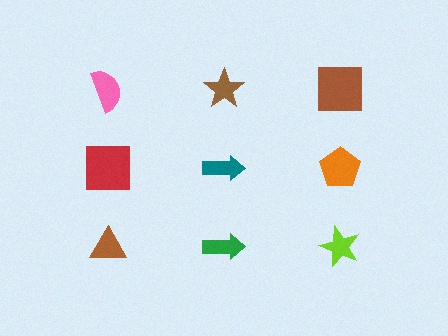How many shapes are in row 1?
3 shapes.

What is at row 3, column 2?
A green arrow.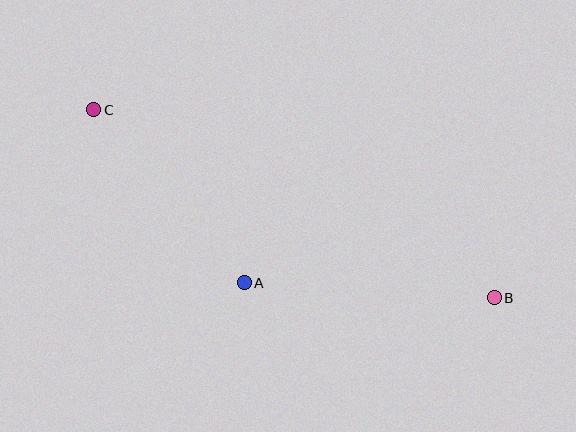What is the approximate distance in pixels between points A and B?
The distance between A and B is approximately 250 pixels.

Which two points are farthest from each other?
Points B and C are farthest from each other.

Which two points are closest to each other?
Points A and C are closest to each other.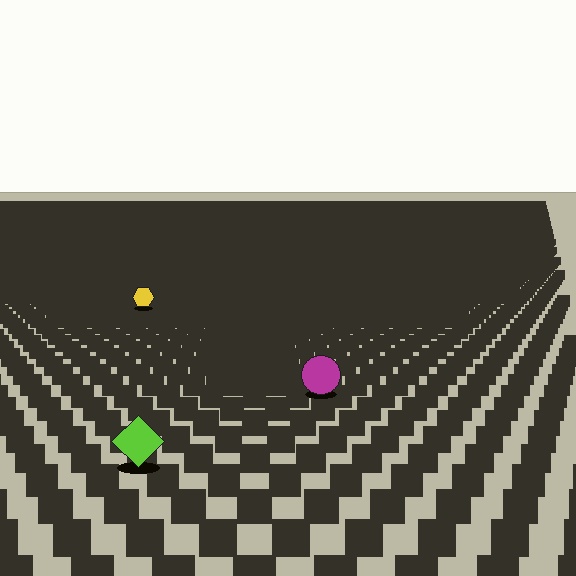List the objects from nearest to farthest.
From nearest to farthest: the lime diamond, the magenta circle, the yellow hexagon.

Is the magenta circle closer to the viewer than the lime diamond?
No. The lime diamond is closer — you can tell from the texture gradient: the ground texture is coarser near it.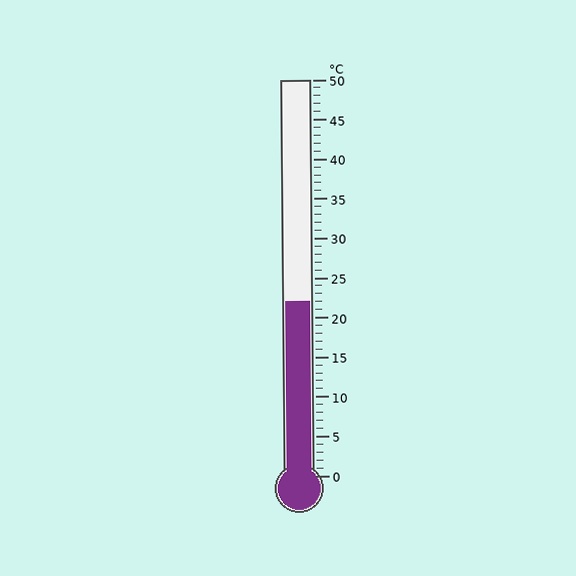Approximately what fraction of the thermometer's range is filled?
The thermometer is filled to approximately 45% of its range.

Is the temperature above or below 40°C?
The temperature is below 40°C.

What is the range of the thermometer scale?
The thermometer scale ranges from 0°C to 50°C.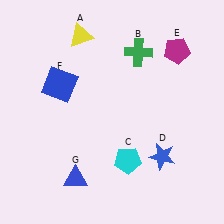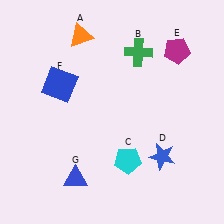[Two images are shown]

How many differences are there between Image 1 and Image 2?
There is 1 difference between the two images.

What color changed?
The triangle (A) changed from yellow in Image 1 to orange in Image 2.